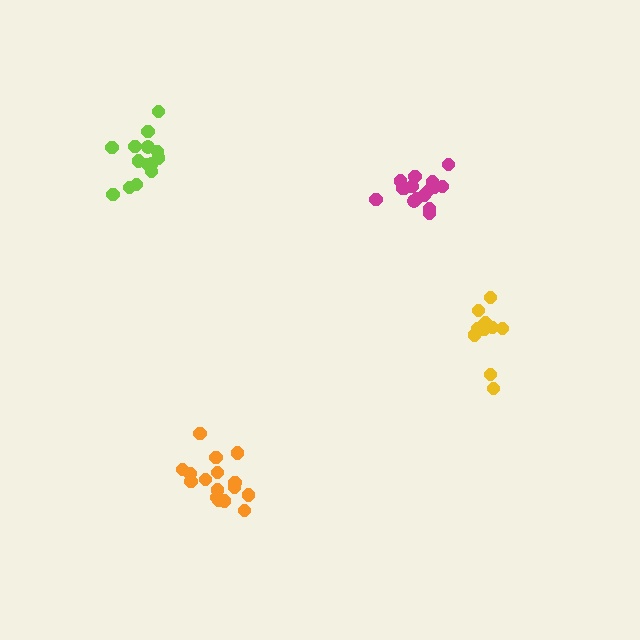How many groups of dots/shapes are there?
There are 4 groups.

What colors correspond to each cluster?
The clusters are colored: lime, orange, magenta, yellow.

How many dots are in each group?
Group 1: 14 dots, Group 2: 16 dots, Group 3: 16 dots, Group 4: 12 dots (58 total).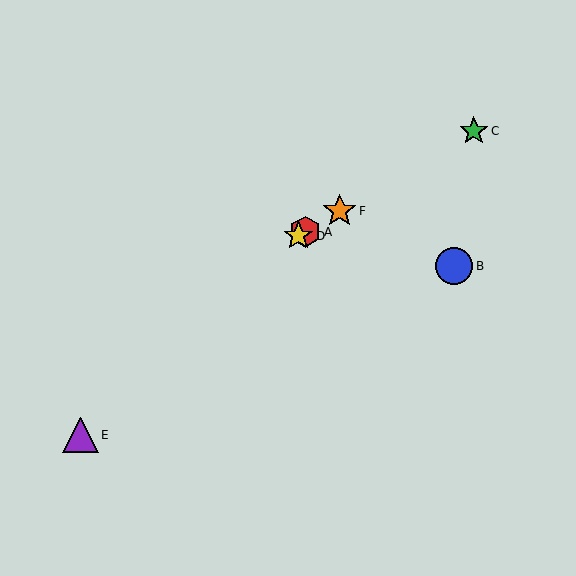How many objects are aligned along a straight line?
4 objects (A, C, D, F) are aligned along a straight line.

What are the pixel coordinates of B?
Object B is at (454, 266).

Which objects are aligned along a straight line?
Objects A, C, D, F are aligned along a straight line.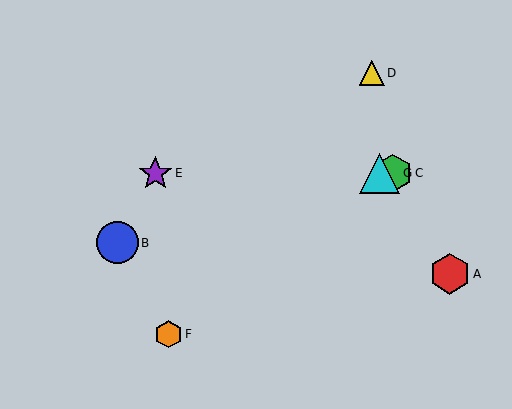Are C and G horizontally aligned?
Yes, both are at y≈173.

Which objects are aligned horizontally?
Objects C, E, G are aligned horizontally.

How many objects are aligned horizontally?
3 objects (C, E, G) are aligned horizontally.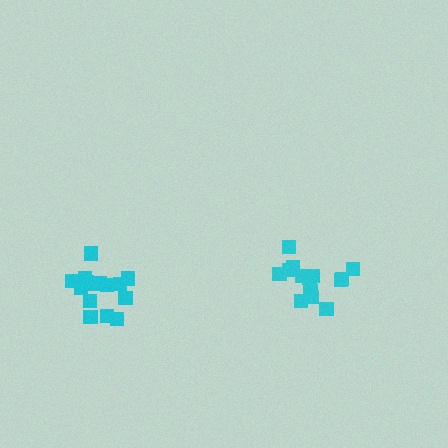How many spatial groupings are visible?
There are 2 spatial groupings.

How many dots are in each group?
Group 1: 16 dots, Group 2: 14 dots (30 total).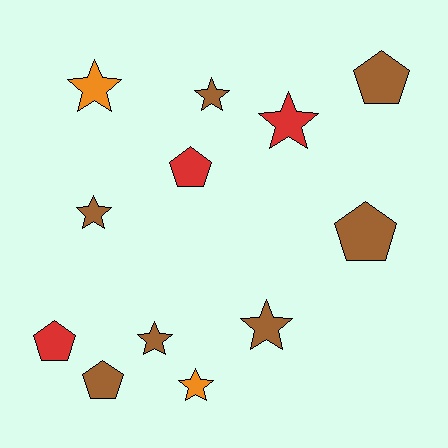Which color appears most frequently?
Brown, with 7 objects.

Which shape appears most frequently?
Star, with 7 objects.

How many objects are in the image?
There are 12 objects.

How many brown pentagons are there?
There are 3 brown pentagons.